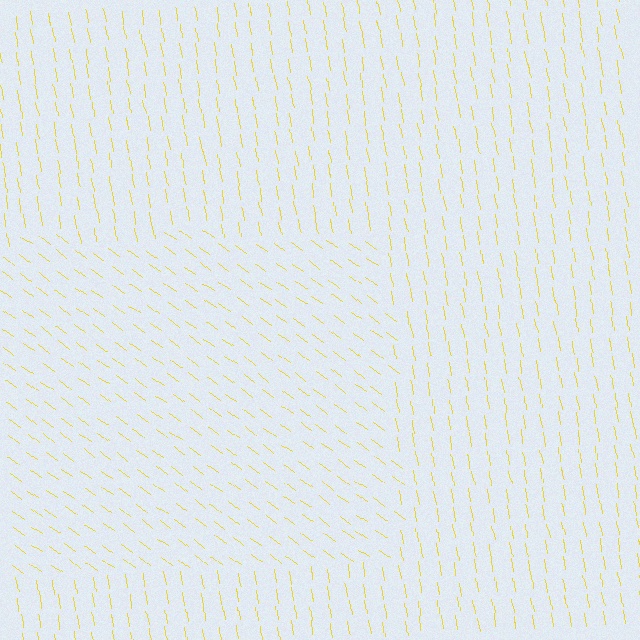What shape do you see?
I see a rectangle.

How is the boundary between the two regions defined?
The boundary is defined purely by a change in line orientation (approximately 45 degrees difference). All lines are the same color and thickness.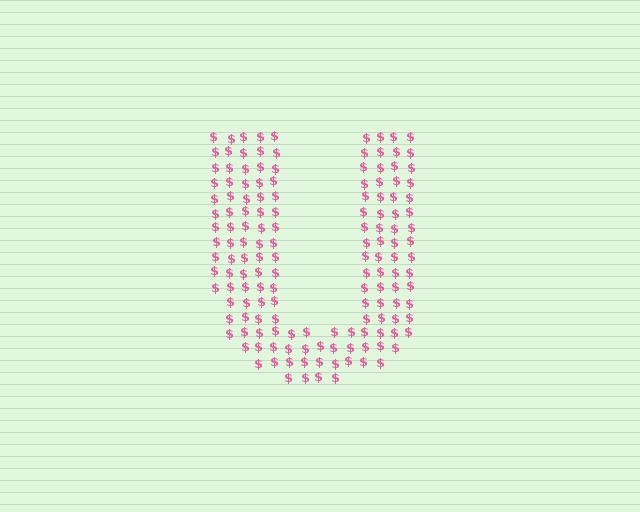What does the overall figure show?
The overall figure shows the letter U.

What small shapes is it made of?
It is made of small dollar signs.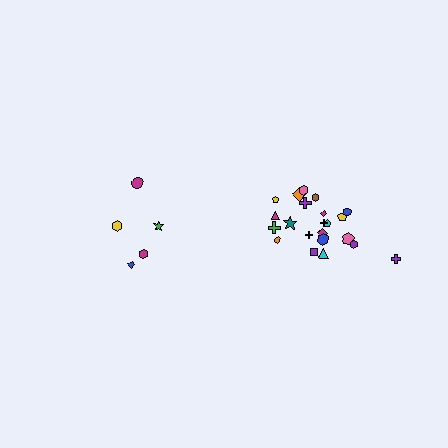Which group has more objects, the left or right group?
The right group.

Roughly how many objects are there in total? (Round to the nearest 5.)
Roughly 25 objects in total.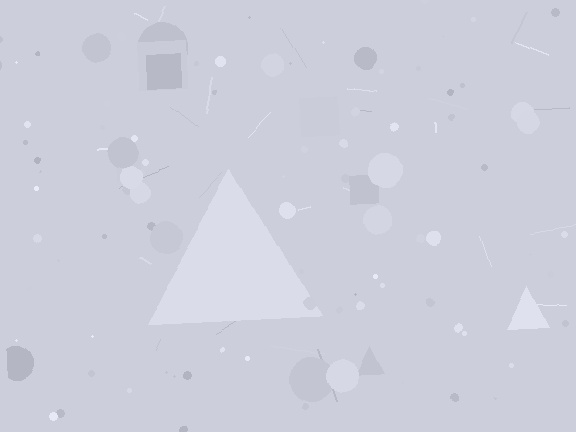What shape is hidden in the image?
A triangle is hidden in the image.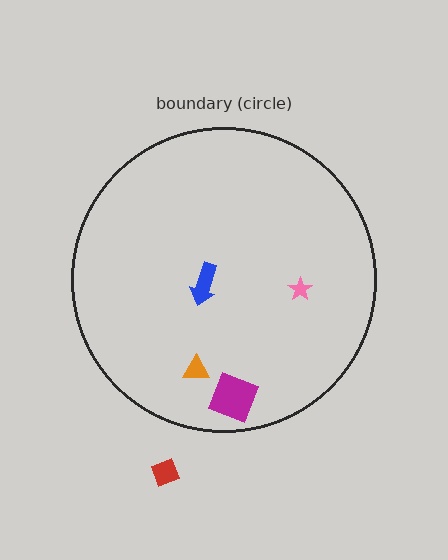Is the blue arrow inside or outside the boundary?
Inside.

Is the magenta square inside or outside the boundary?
Inside.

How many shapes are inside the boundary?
4 inside, 1 outside.